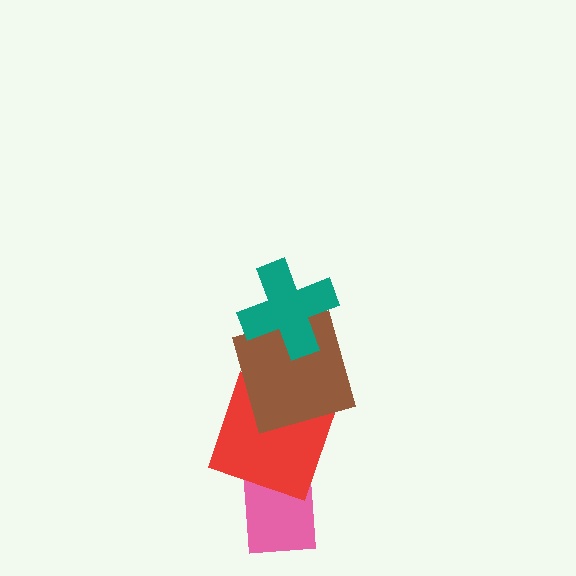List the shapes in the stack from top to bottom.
From top to bottom: the teal cross, the brown square, the red square, the pink rectangle.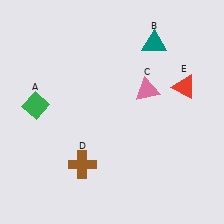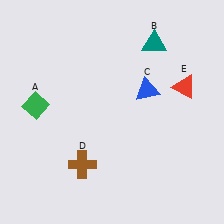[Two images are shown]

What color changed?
The triangle (C) changed from pink in Image 1 to blue in Image 2.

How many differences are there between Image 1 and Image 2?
There is 1 difference between the two images.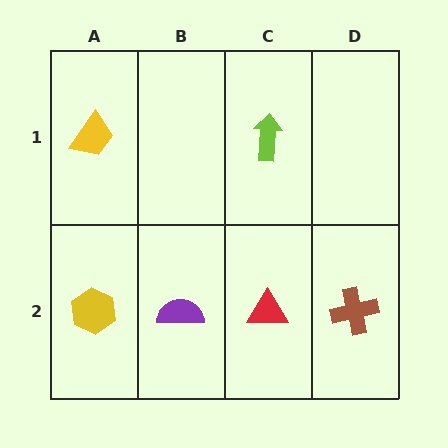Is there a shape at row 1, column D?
No, that cell is empty.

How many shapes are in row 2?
4 shapes.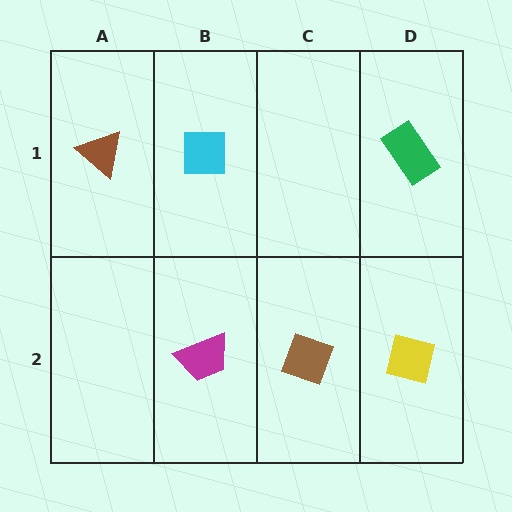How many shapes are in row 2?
3 shapes.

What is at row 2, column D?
A yellow square.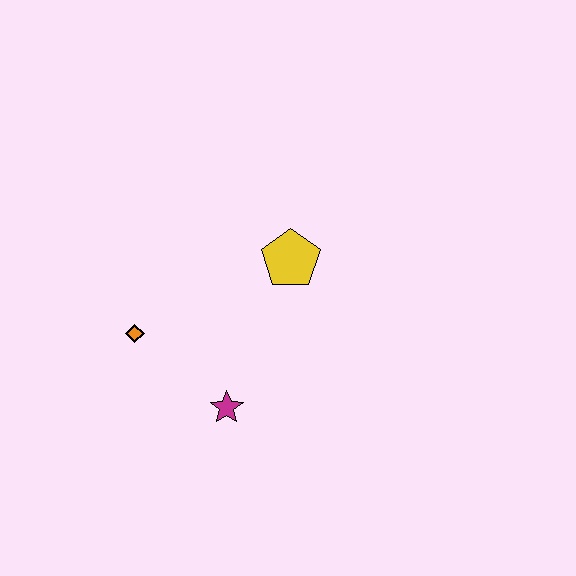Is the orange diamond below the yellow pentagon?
Yes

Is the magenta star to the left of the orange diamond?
No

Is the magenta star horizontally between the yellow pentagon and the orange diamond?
Yes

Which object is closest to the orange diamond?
The magenta star is closest to the orange diamond.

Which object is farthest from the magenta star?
The yellow pentagon is farthest from the magenta star.